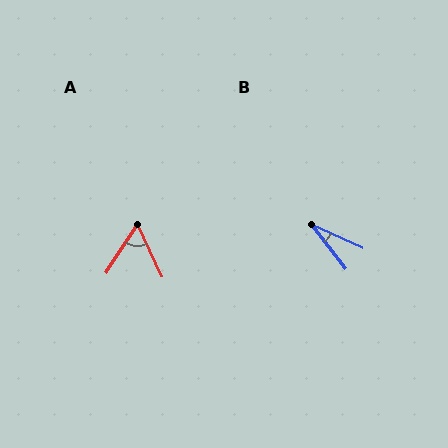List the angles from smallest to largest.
B (27°), A (58°).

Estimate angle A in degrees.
Approximately 58 degrees.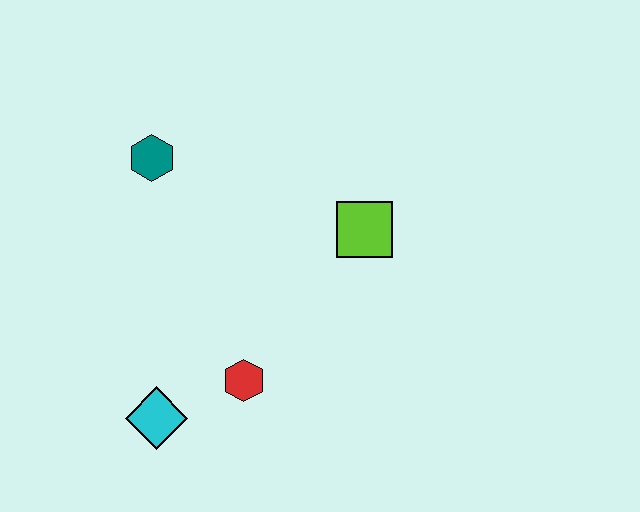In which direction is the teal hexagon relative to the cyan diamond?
The teal hexagon is above the cyan diamond.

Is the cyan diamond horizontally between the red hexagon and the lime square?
No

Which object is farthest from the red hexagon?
The teal hexagon is farthest from the red hexagon.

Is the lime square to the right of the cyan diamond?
Yes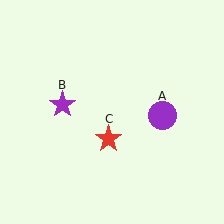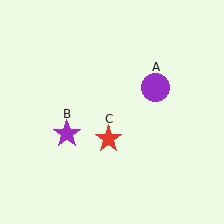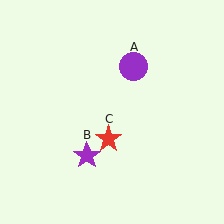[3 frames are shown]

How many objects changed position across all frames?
2 objects changed position: purple circle (object A), purple star (object B).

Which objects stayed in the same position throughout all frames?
Red star (object C) remained stationary.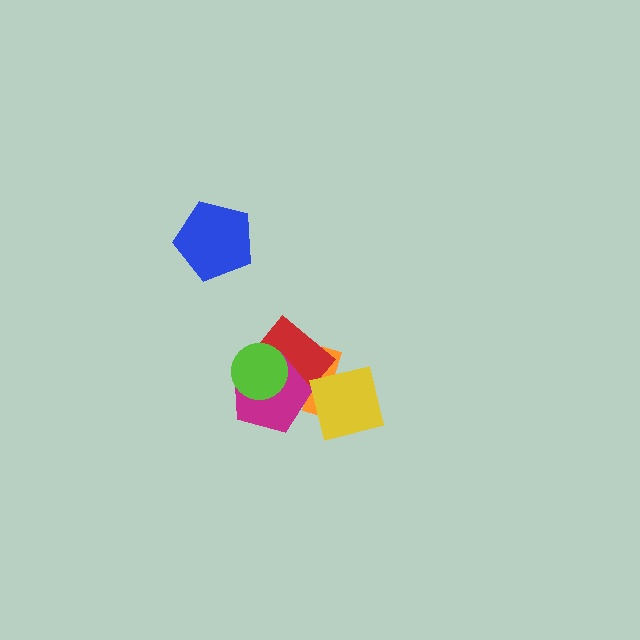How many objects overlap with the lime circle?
2 objects overlap with the lime circle.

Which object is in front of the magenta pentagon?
The lime circle is in front of the magenta pentagon.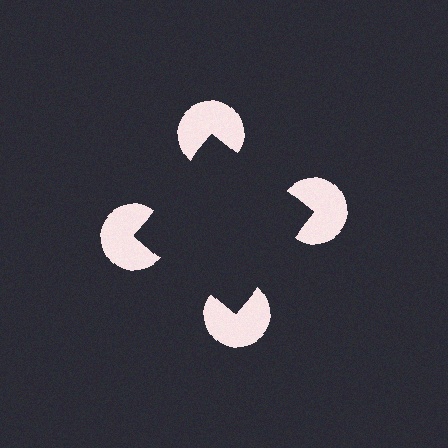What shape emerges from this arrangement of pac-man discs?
An illusory square — its edges are inferred from the aligned wedge cuts in the pac-man discs, not physically drawn.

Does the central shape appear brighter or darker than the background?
It typically appears slightly darker than the background, even though no actual brightness change is drawn.